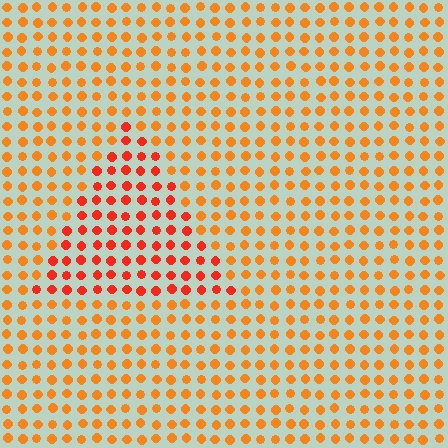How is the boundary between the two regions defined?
The boundary is defined purely by a slight shift in hue (about 26 degrees). Spacing, size, and orientation are identical on both sides.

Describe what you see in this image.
The image is filled with small orange elements in a uniform arrangement. A triangle-shaped region is visible where the elements are tinted to a slightly different hue, forming a subtle color boundary.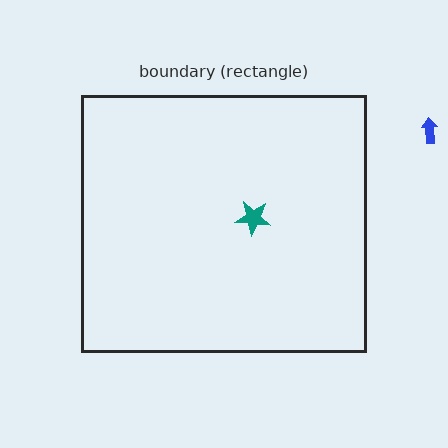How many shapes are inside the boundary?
1 inside, 1 outside.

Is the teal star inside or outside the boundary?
Inside.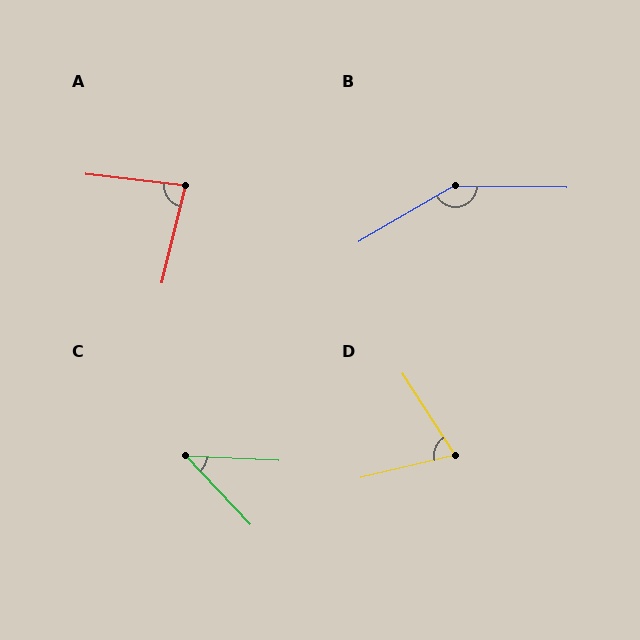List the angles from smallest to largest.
C (44°), D (71°), A (83°), B (148°).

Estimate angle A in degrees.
Approximately 83 degrees.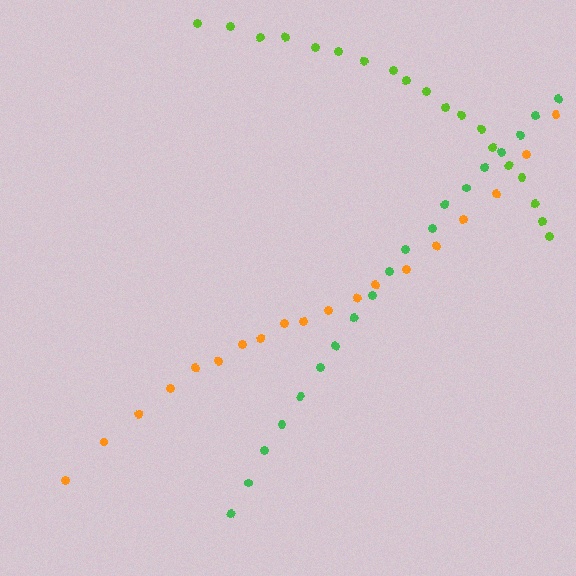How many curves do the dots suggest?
There are 3 distinct paths.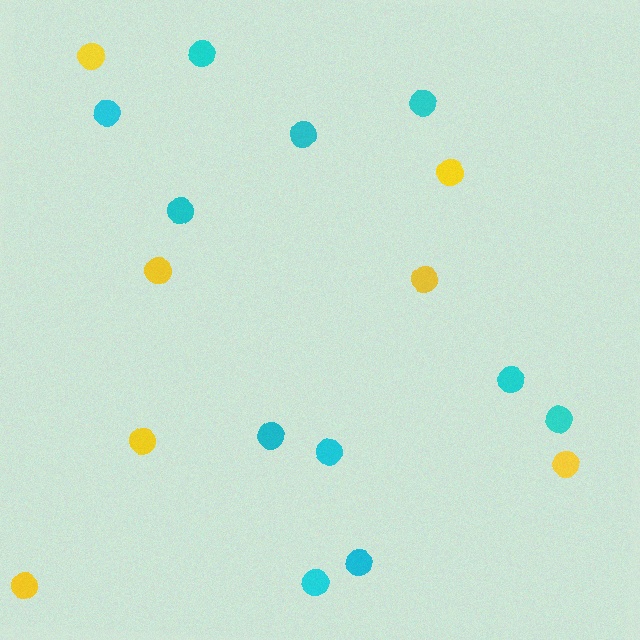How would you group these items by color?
There are 2 groups: one group of yellow circles (7) and one group of cyan circles (11).